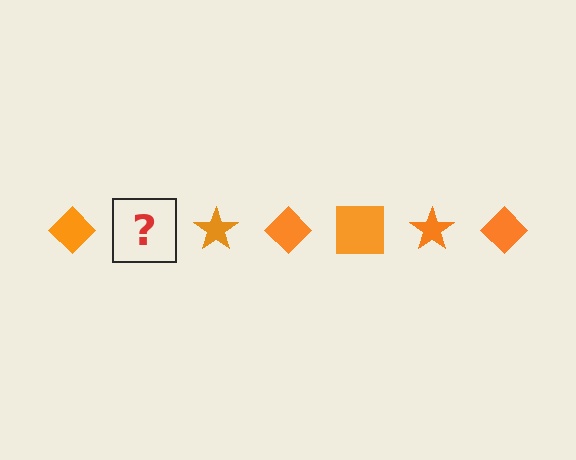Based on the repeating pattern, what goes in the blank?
The blank should be an orange square.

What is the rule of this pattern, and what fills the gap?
The rule is that the pattern cycles through diamond, square, star shapes in orange. The gap should be filled with an orange square.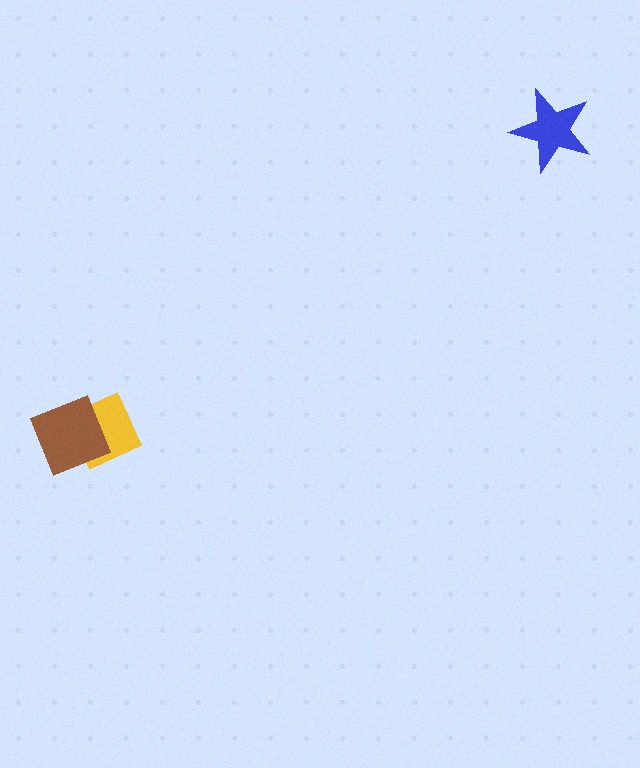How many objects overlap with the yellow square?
1 object overlaps with the yellow square.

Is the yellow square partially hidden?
Yes, it is partially covered by another shape.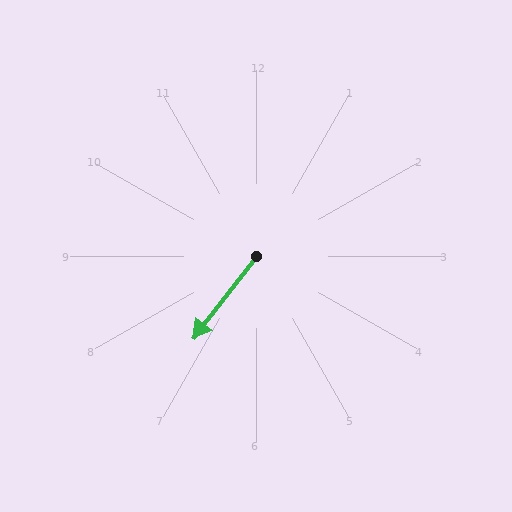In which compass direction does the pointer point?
Southwest.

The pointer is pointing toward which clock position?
Roughly 7 o'clock.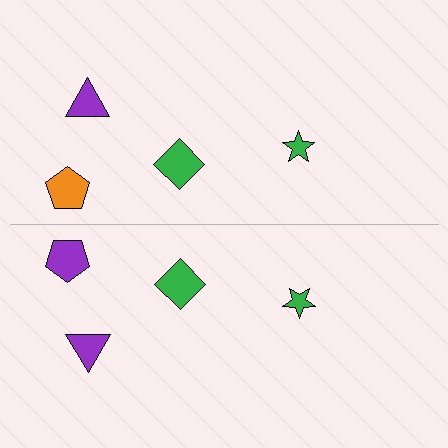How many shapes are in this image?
There are 8 shapes in this image.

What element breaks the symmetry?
The purple pentagon on the bottom side breaks the symmetry — its mirror counterpart is orange.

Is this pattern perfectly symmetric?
No, the pattern is not perfectly symmetric. The purple pentagon on the bottom side breaks the symmetry — its mirror counterpart is orange.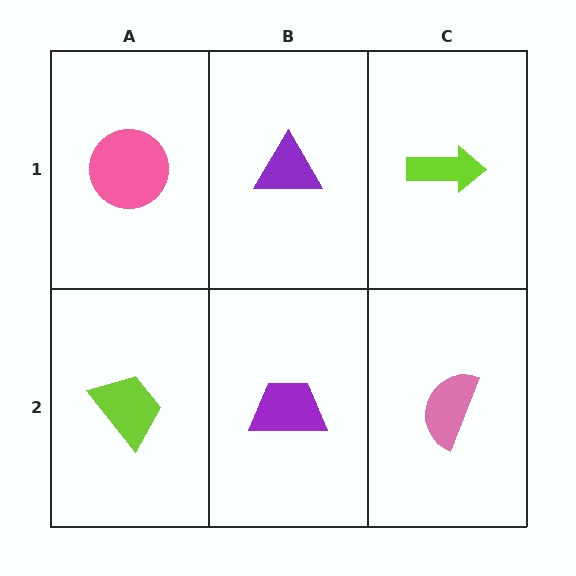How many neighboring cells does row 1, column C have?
2.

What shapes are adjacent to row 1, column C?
A pink semicircle (row 2, column C), a purple triangle (row 1, column B).